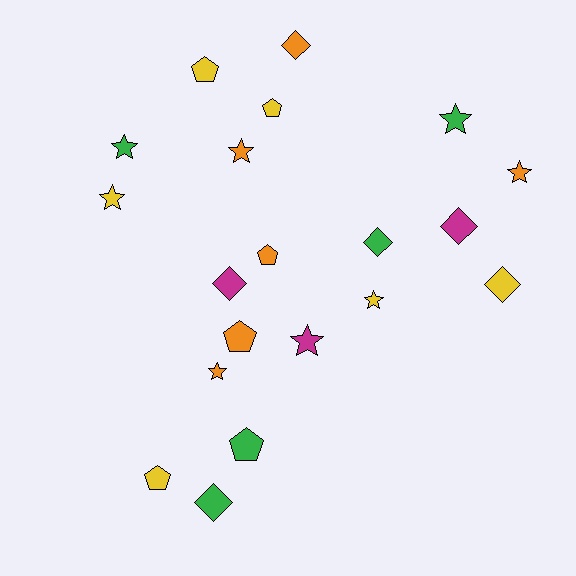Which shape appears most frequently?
Star, with 8 objects.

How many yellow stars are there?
There are 2 yellow stars.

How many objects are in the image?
There are 20 objects.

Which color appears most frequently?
Yellow, with 6 objects.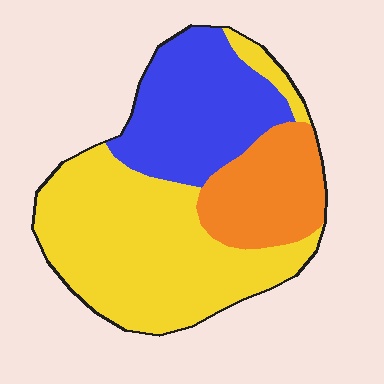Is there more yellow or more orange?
Yellow.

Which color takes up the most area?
Yellow, at roughly 50%.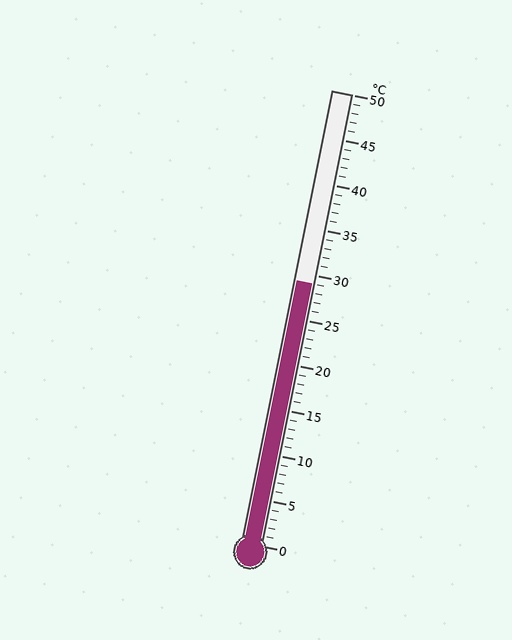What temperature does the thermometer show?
The thermometer shows approximately 29°C.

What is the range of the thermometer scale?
The thermometer scale ranges from 0°C to 50°C.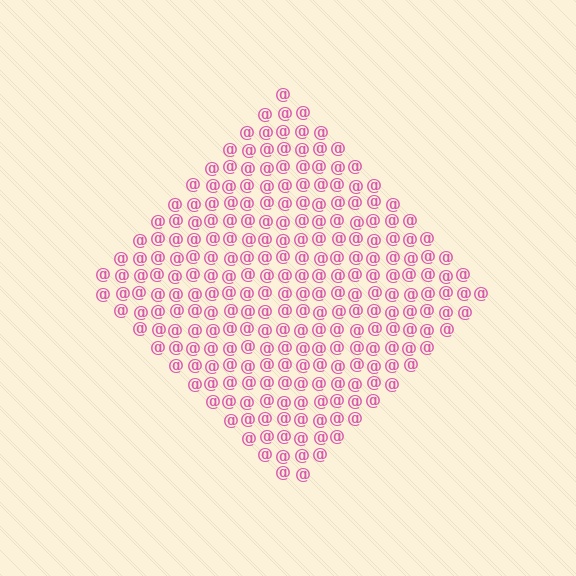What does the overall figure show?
The overall figure shows a diamond.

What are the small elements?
The small elements are at signs.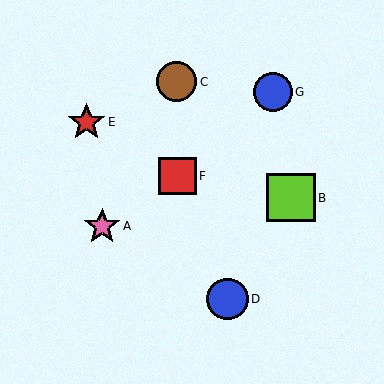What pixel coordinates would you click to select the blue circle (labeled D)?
Click at (228, 299) to select the blue circle D.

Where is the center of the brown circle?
The center of the brown circle is at (177, 82).